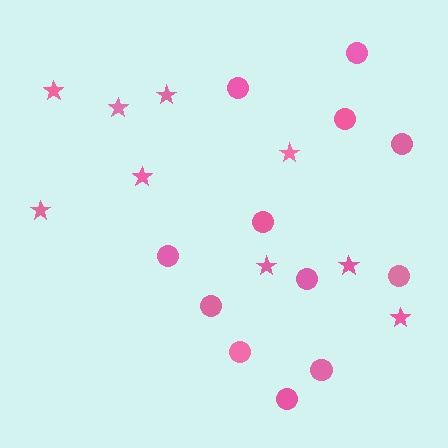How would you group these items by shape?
There are 2 groups: one group of stars (9) and one group of circles (12).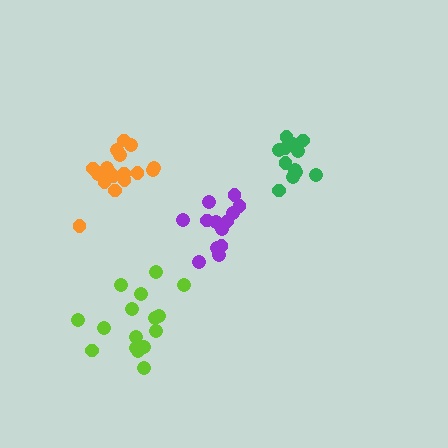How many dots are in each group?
Group 1: 13 dots, Group 2: 13 dots, Group 3: 17 dots, Group 4: 16 dots (59 total).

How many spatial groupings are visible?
There are 4 spatial groupings.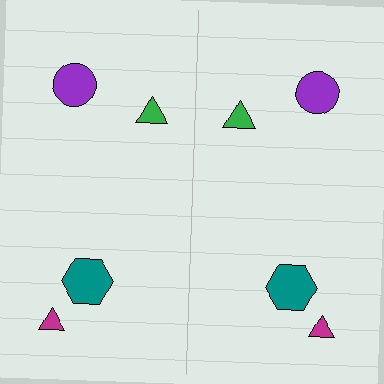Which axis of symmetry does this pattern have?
The pattern has a vertical axis of symmetry running through the center of the image.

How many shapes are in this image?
There are 8 shapes in this image.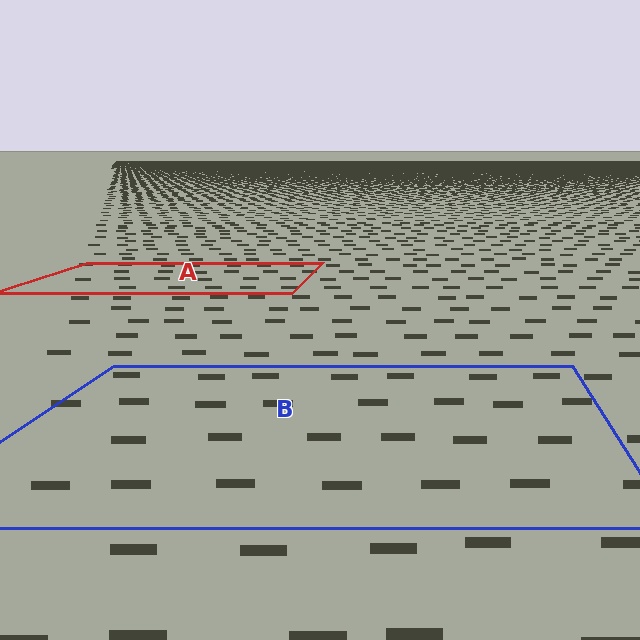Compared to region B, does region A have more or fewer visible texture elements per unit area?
Region A has more texture elements per unit area — they are packed more densely because it is farther away.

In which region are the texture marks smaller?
The texture marks are smaller in region A, because it is farther away.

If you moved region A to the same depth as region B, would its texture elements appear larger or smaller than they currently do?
They would appear larger. At a closer depth, the same texture elements are projected at a bigger on-screen size.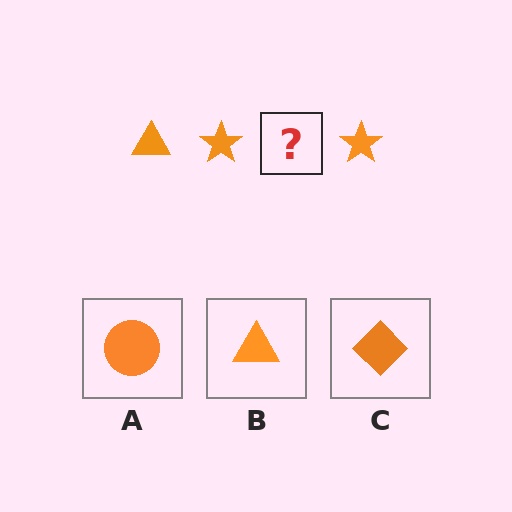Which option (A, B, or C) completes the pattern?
B.